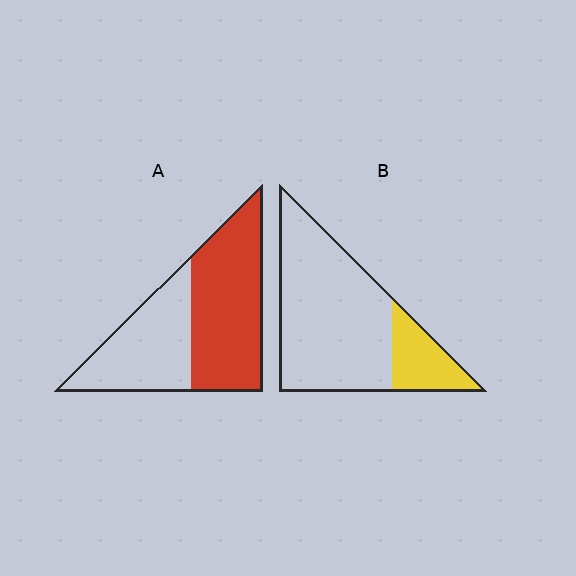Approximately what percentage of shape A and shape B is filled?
A is approximately 55% and B is approximately 20%.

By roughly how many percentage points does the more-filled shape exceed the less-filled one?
By roughly 35 percentage points (A over B).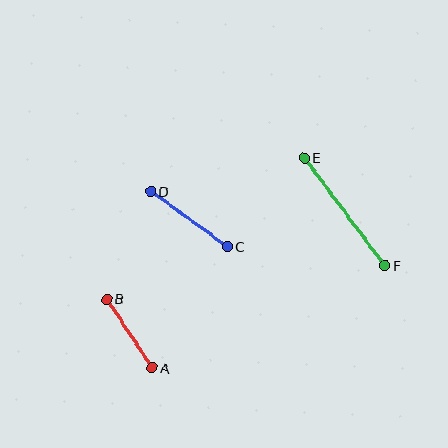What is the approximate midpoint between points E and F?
The midpoint is at approximately (345, 212) pixels.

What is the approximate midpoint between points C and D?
The midpoint is at approximately (189, 219) pixels.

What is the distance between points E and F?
The distance is approximately 135 pixels.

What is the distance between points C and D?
The distance is approximately 94 pixels.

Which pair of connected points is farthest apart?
Points E and F are farthest apart.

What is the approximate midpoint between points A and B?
The midpoint is at approximately (130, 333) pixels.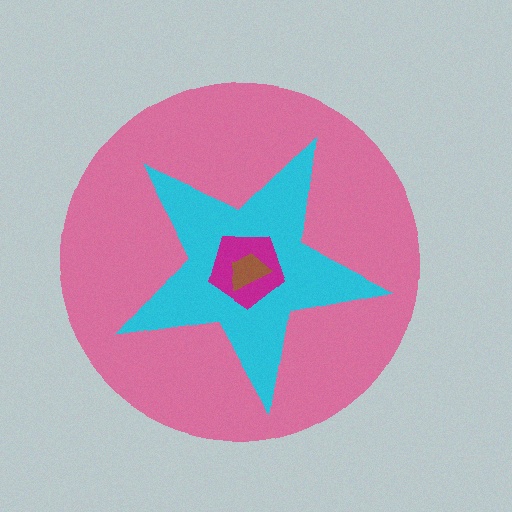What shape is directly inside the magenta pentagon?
The brown trapezoid.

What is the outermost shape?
The pink circle.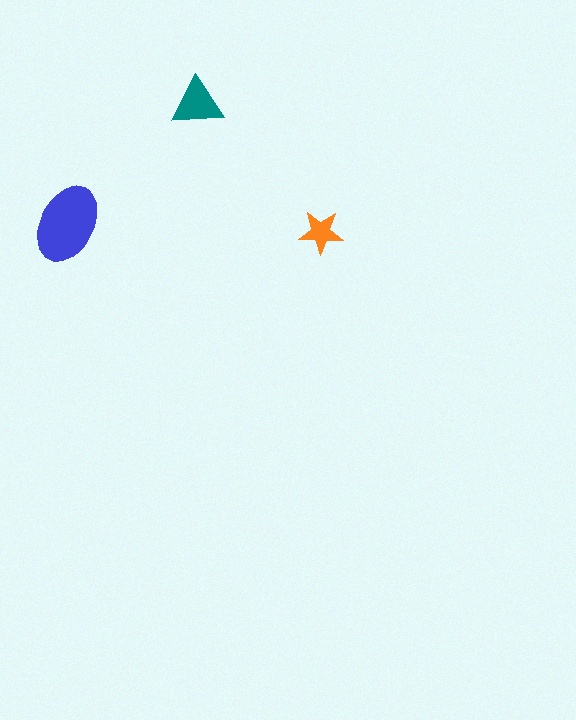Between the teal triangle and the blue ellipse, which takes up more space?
The blue ellipse.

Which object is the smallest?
The orange star.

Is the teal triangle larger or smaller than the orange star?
Larger.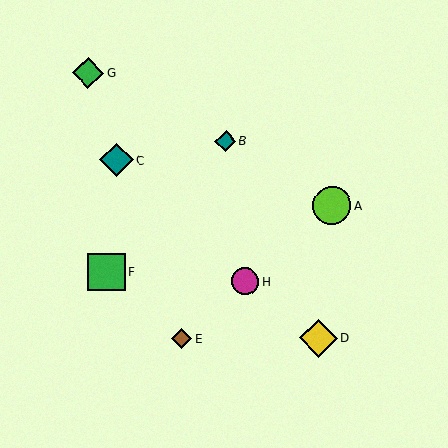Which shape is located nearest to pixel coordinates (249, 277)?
The magenta circle (labeled H) at (245, 281) is nearest to that location.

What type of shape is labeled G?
Shape G is a green diamond.